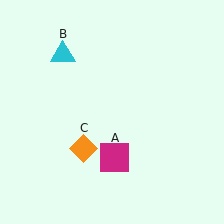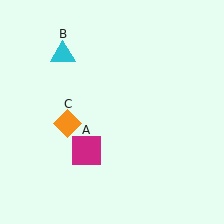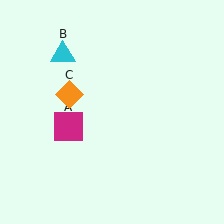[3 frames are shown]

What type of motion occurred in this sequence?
The magenta square (object A), orange diamond (object C) rotated clockwise around the center of the scene.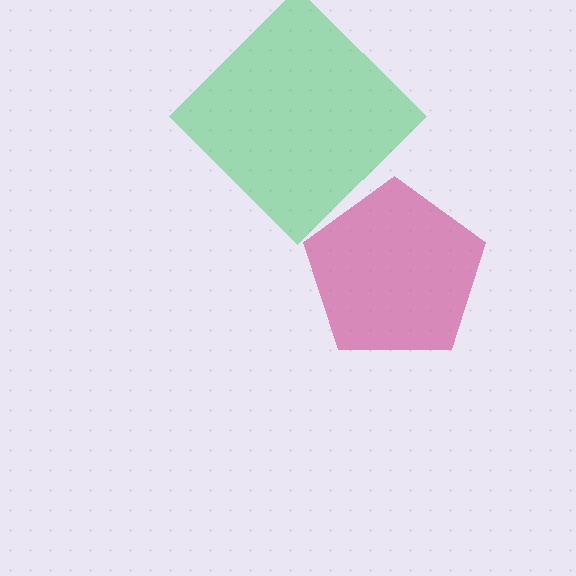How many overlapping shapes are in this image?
There are 2 overlapping shapes in the image.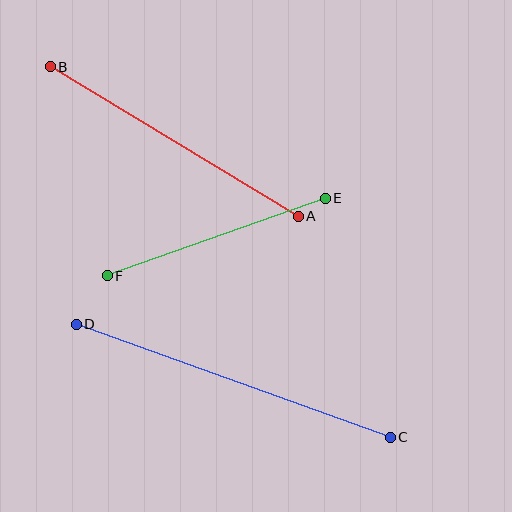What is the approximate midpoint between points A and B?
The midpoint is at approximately (174, 142) pixels.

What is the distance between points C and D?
The distance is approximately 334 pixels.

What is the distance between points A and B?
The distance is approximately 290 pixels.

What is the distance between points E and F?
The distance is approximately 232 pixels.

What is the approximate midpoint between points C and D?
The midpoint is at approximately (233, 381) pixels.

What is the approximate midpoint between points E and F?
The midpoint is at approximately (216, 237) pixels.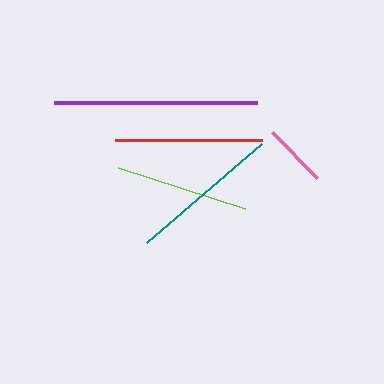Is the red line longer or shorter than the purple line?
The purple line is longer than the red line.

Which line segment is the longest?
The purple line is the longest at approximately 203 pixels.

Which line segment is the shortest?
The pink line is the shortest at approximately 64 pixels.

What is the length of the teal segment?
The teal segment is approximately 152 pixels long.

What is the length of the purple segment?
The purple segment is approximately 203 pixels long.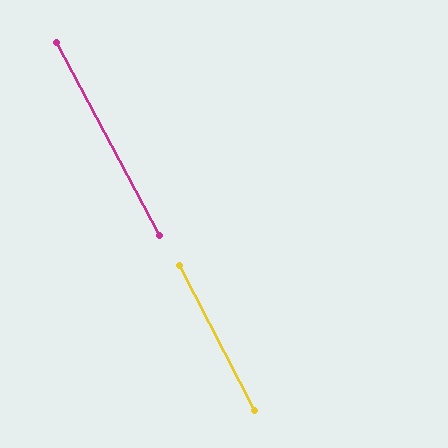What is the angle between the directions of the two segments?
Approximately 1 degree.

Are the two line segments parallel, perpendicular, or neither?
Parallel — their directions differ by only 0.7°.